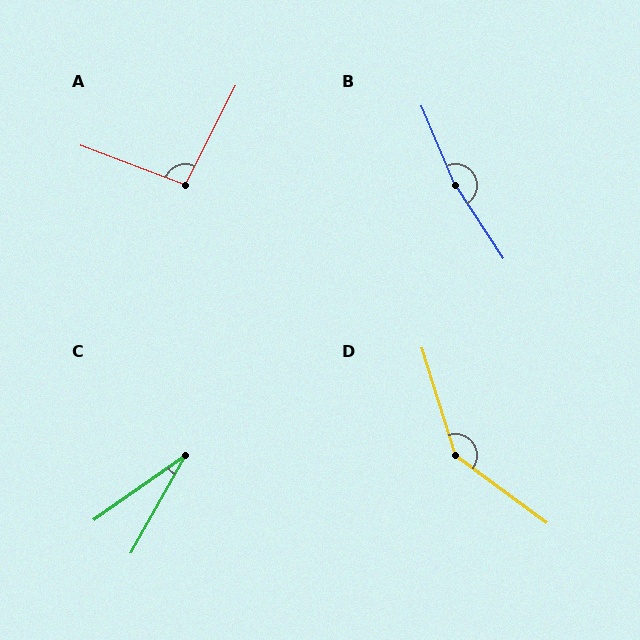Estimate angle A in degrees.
Approximately 96 degrees.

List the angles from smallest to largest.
C (26°), A (96°), D (144°), B (170°).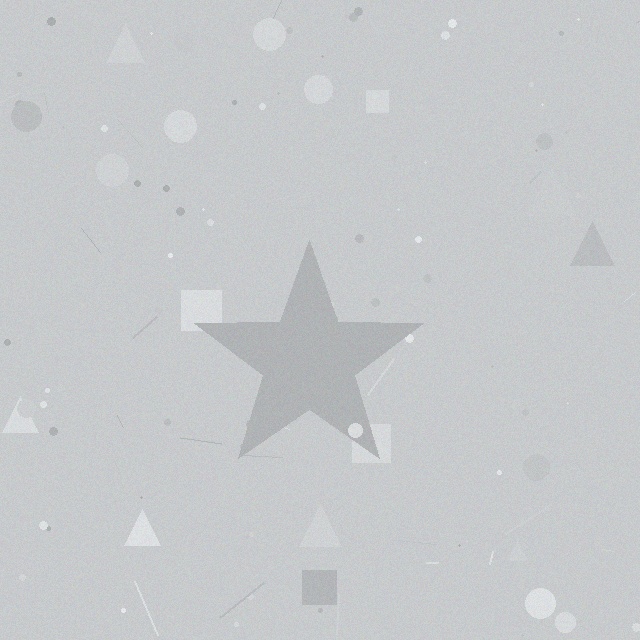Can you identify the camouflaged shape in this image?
The camouflaged shape is a star.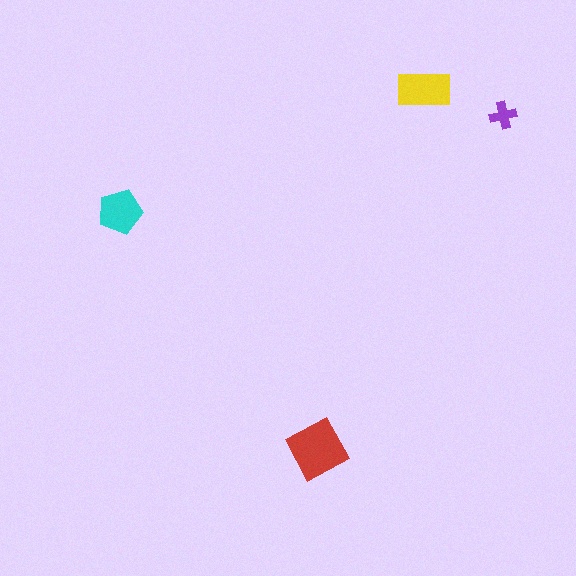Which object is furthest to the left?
The cyan pentagon is leftmost.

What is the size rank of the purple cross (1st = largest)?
4th.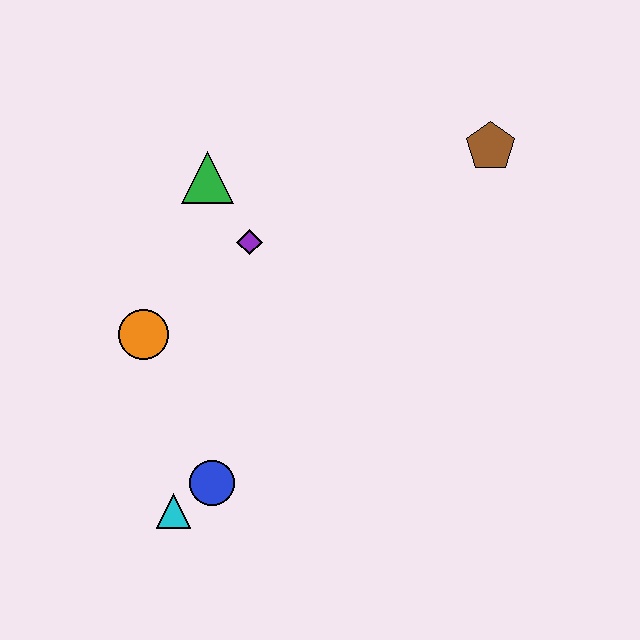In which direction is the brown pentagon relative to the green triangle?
The brown pentagon is to the right of the green triangle.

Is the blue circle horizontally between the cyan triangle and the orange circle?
No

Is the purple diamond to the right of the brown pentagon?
No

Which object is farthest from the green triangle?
The cyan triangle is farthest from the green triangle.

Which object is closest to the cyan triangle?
The blue circle is closest to the cyan triangle.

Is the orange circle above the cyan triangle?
Yes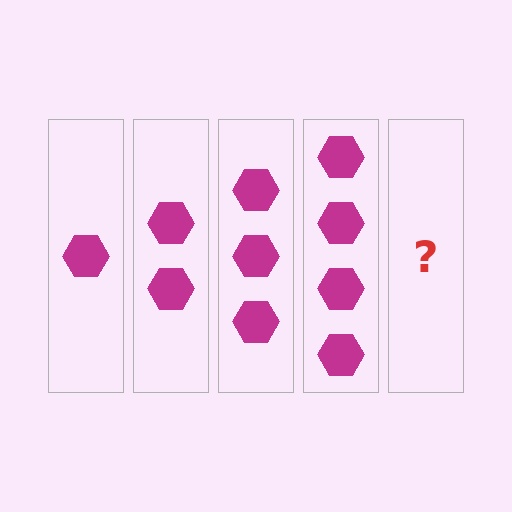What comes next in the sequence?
The next element should be 5 hexagons.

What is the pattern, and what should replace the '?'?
The pattern is that each step adds one more hexagon. The '?' should be 5 hexagons.